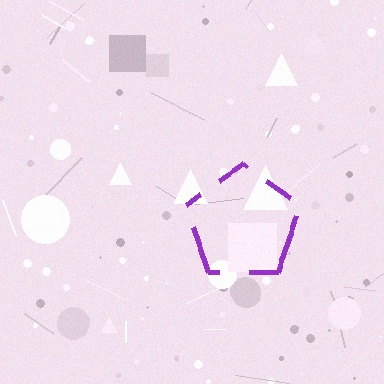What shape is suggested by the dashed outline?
The dashed outline suggests a pentagon.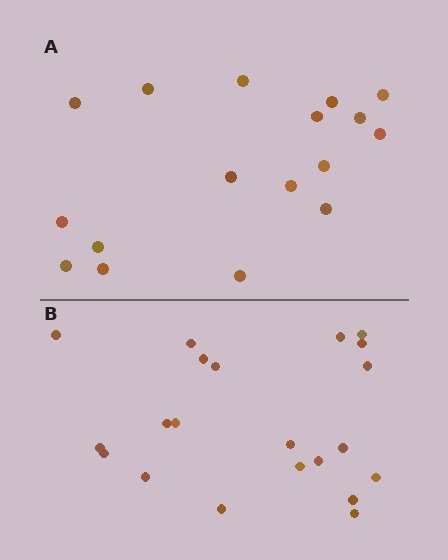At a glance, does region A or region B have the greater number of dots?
Region B (the bottom region) has more dots.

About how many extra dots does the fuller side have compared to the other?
Region B has about 4 more dots than region A.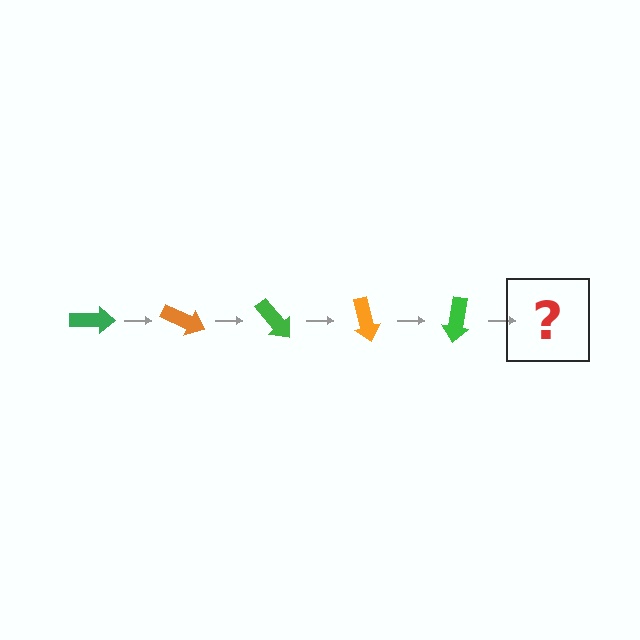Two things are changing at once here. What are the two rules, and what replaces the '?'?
The two rules are that it rotates 25 degrees each step and the color cycles through green and orange. The '?' should be an orange arrow, rotated 125 degrees from the start.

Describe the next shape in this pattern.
It should be an orange arrow, rotated 125 degrees from the start.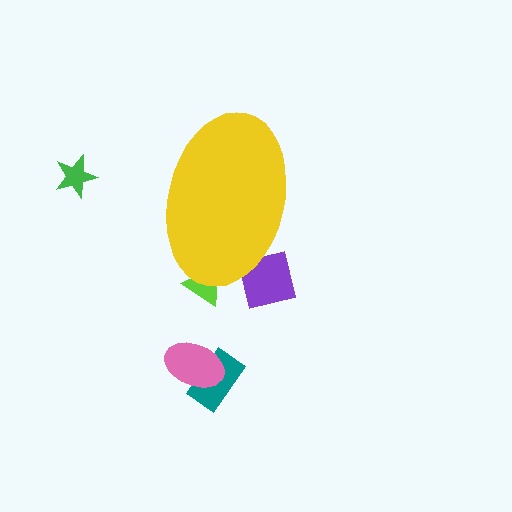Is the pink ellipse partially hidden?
No, the pink ellipse is fully visible.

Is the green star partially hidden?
No, the green star is fully visible.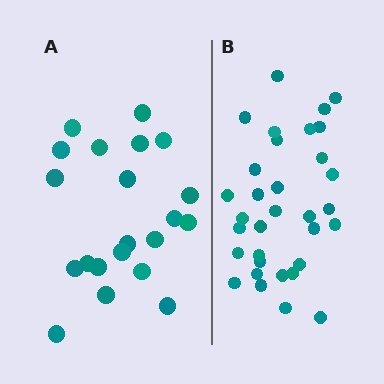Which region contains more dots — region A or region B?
Region B (the right region) has more dots.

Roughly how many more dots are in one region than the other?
Region B has roughly 12 or so more dots than region A.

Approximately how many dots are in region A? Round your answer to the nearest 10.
About 20 dots. (The exact count is 21, which rounds to 20.)